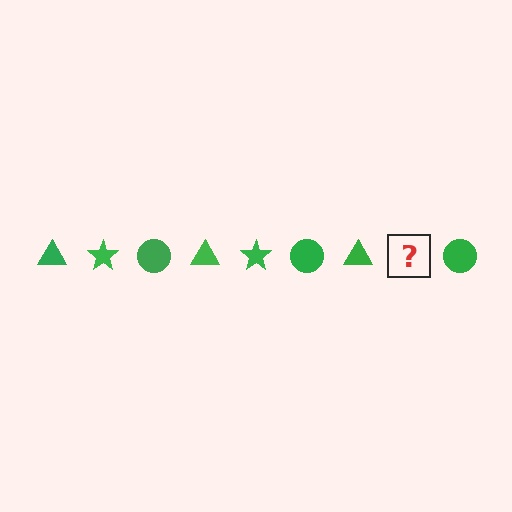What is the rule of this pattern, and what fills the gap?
The rule is that the pattern cycles through triangle, star, circle shapes in green. The gap should be filled with a green star.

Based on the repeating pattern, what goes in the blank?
The blank should be a green star.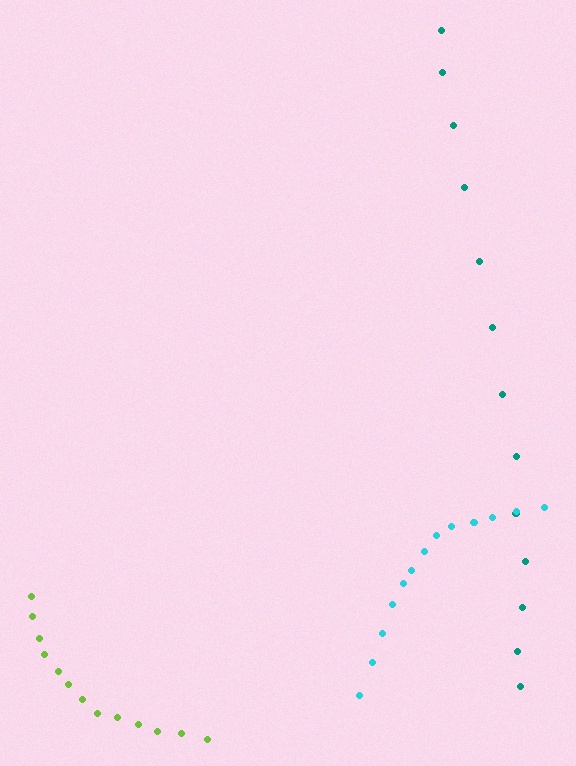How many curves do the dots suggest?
There are 3 distinct paths.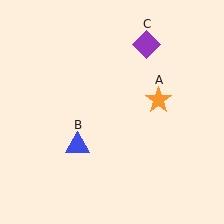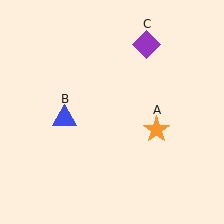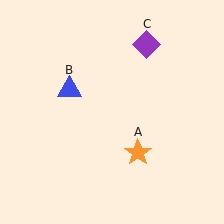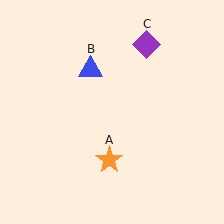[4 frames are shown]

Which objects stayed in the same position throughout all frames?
Purple diamond (object C) remained stationary.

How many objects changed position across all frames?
2 objects changed position: orange star (object A), blue triangle (object B).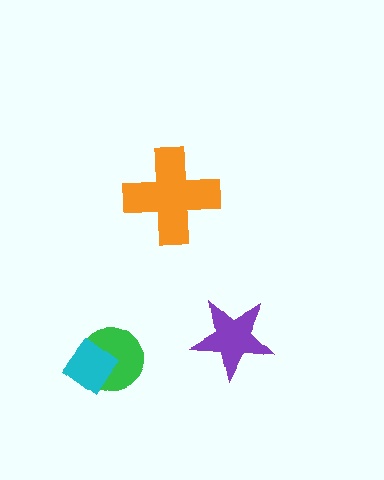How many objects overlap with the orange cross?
0 objects overlap with the orange cross.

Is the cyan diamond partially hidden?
No, no other shape covers it.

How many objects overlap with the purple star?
0 objects overlap with the purple star.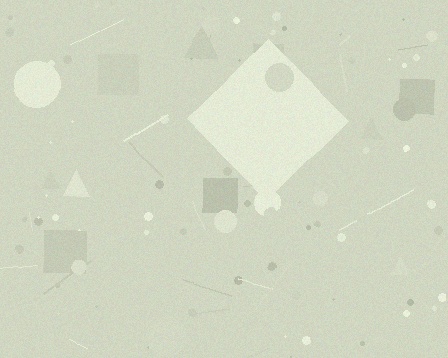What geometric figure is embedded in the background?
A diamond is embedded in the background.